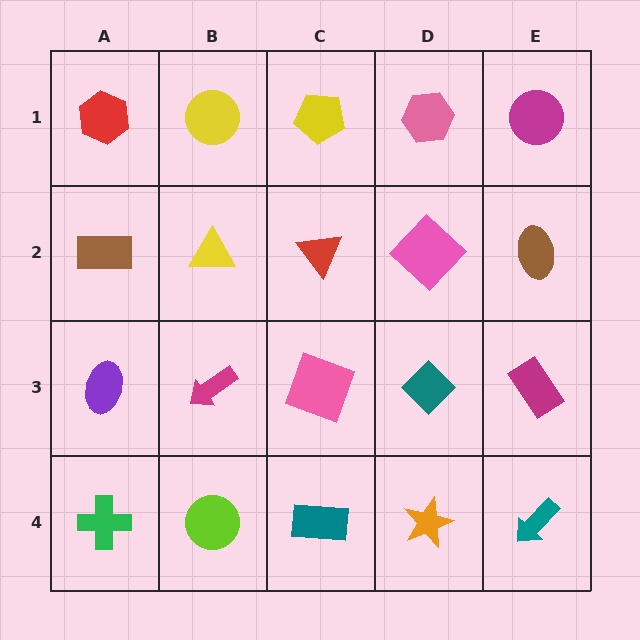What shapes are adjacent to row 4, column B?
A magenta arrow (row 3, column B), a green cross (row 4, column A), a teal rectangle (row 4, column C).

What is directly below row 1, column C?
A red triangle.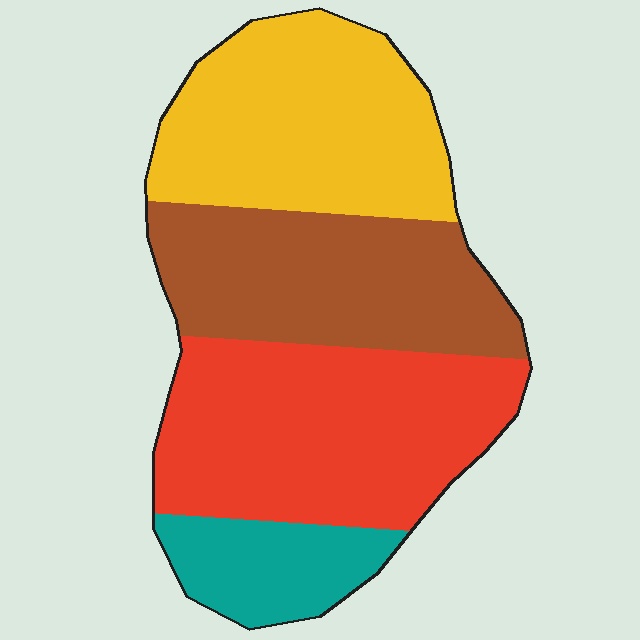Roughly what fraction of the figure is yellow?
Yellow covers around 30% of the figure.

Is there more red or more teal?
Red.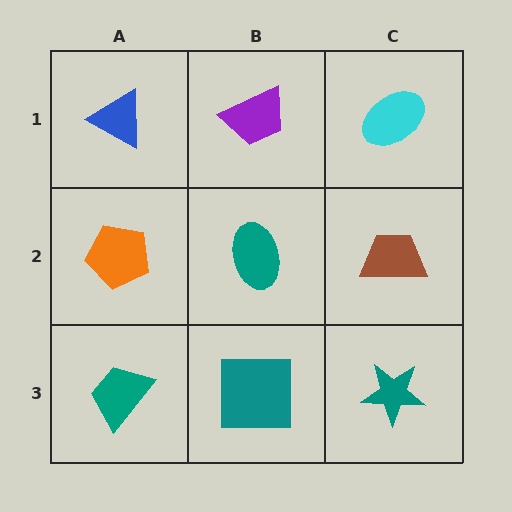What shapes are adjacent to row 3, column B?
A teal ellipse (row 2, column B), a teal trapezoid (row 3, column A), a teal star (row 3, column C).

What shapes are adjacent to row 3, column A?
An orange pentagon (row 2, column A), a teal square (row 3, column B).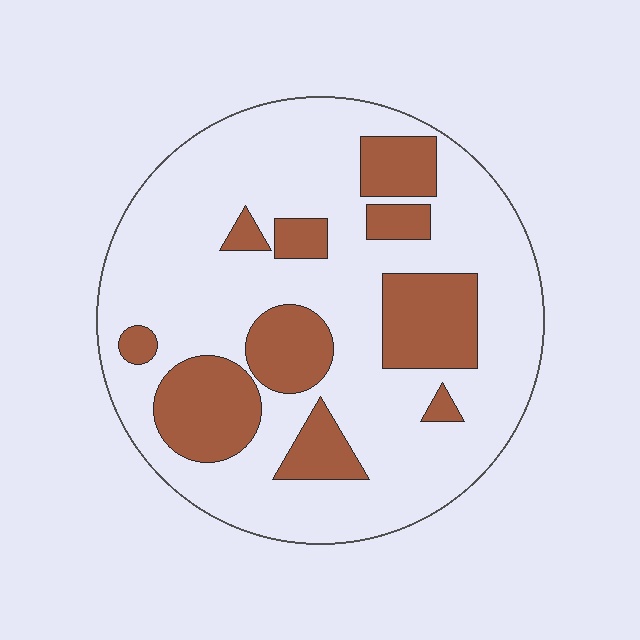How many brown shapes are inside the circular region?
10.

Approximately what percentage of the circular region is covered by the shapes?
Approximately 25%.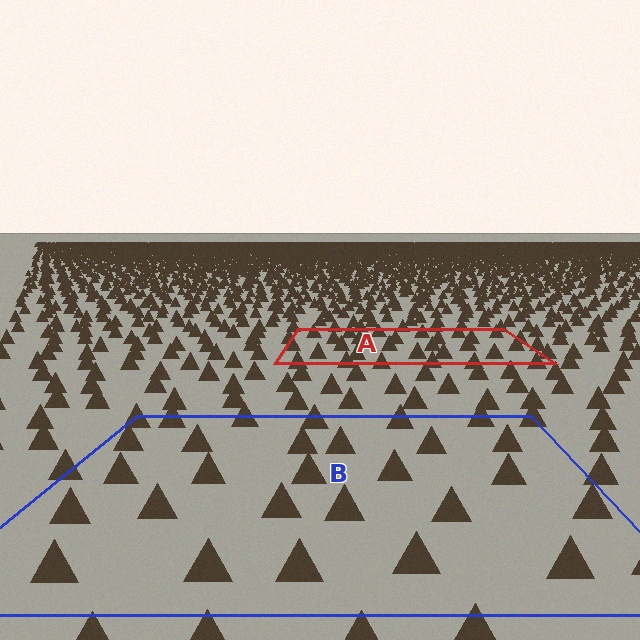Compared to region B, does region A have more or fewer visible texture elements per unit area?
Region A has more texture elements per unit area — they are packed more densely because it is farther away.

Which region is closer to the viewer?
Region B is closer. The texture elements there are larger and more spread out.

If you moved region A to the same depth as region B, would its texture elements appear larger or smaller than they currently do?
They would appear larger. At a closer depth, the same texture elements are projected at a bigger on-screen size.